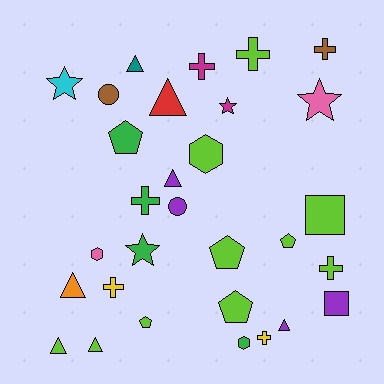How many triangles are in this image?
There are 7 triangles.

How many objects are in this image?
There are 30 objects.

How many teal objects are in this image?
There is 1 teal object.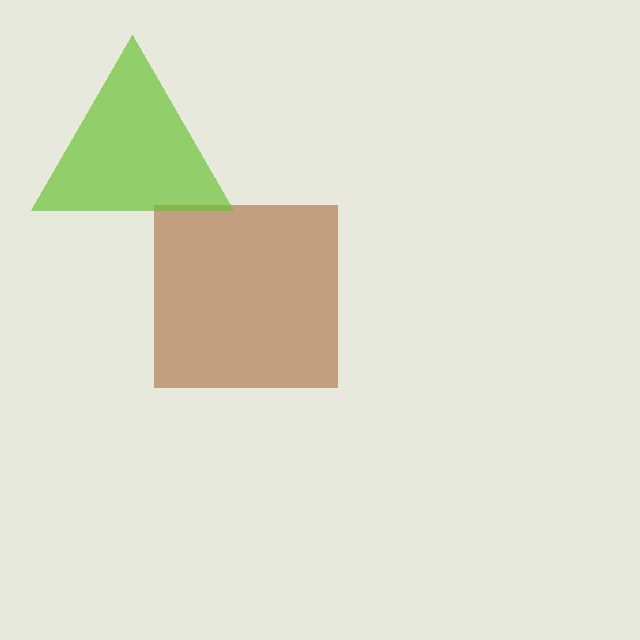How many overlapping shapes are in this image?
There are 2 overlapping shapes in the image.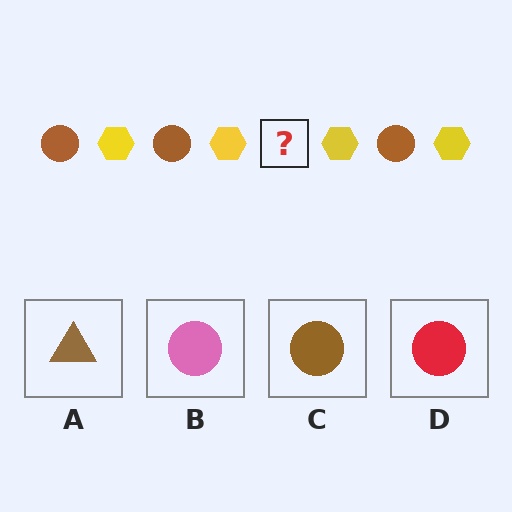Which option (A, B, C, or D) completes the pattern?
C.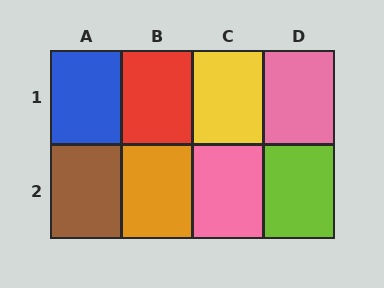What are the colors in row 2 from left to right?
Brown, orange, pink, lime.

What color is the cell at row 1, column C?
Yellow.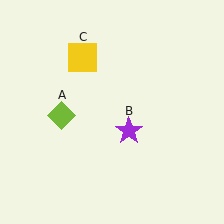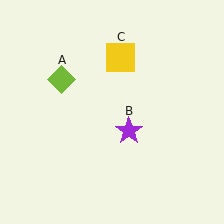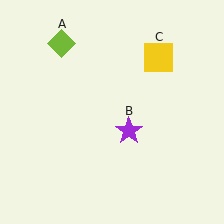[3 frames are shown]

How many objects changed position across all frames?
2 objects changed position: lime diamond (object A), yellow square (object C).